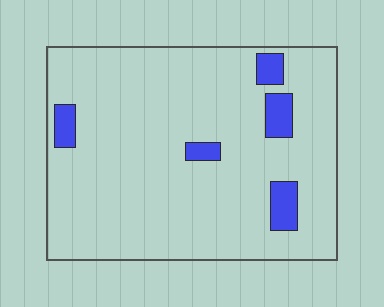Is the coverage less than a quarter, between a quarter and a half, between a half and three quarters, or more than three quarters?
Less than a quarter.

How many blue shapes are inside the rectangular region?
5.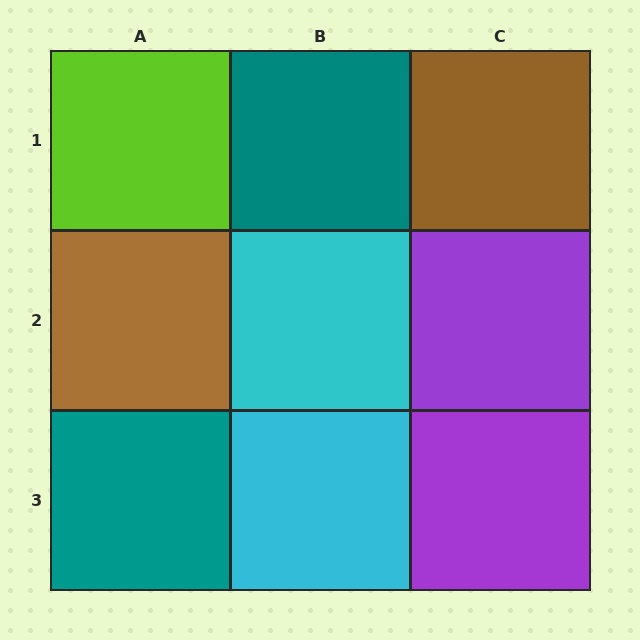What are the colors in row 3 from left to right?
Teal, cyan, purple.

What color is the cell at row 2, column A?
Brown.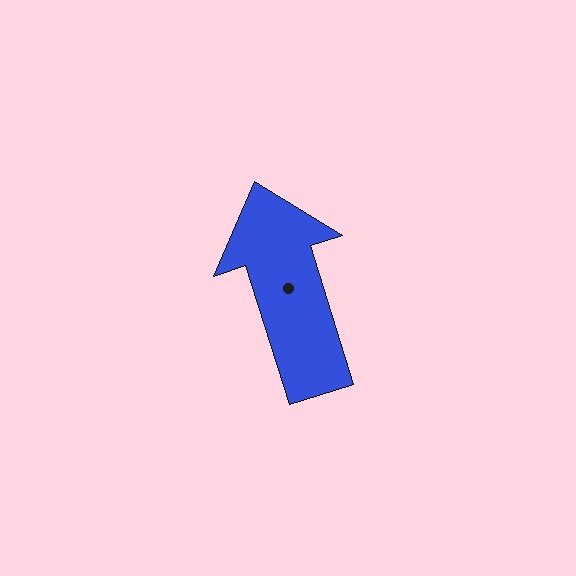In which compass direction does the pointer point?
North.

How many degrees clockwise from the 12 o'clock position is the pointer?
Approximately 343 degrees.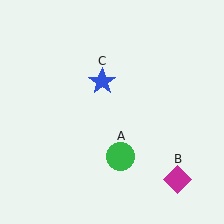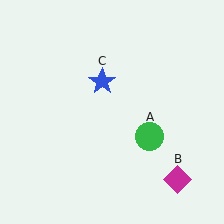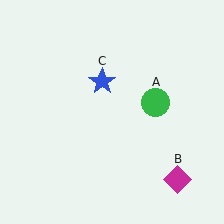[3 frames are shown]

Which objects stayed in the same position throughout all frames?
Magenta diamond (object B) and blue star (object C) remained stationary.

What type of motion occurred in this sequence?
The green circle (object A) rotated counterclockwise around the center of the scene.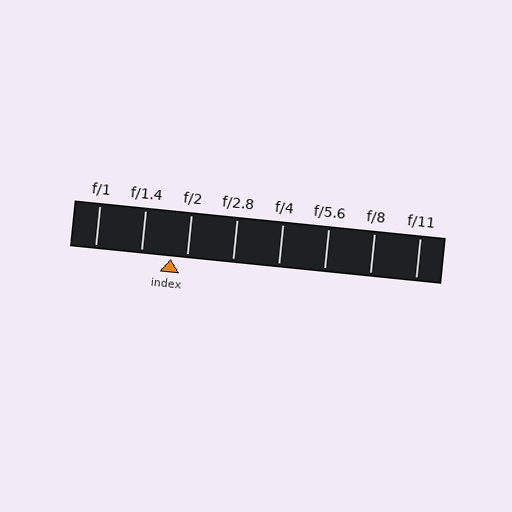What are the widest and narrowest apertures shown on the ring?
The widest aperture shown is f/1 and the narrowest is f/11.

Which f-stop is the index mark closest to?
The index mark is closest to f/2.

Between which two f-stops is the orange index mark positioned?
The index mark is between f/1.4 and f/2.